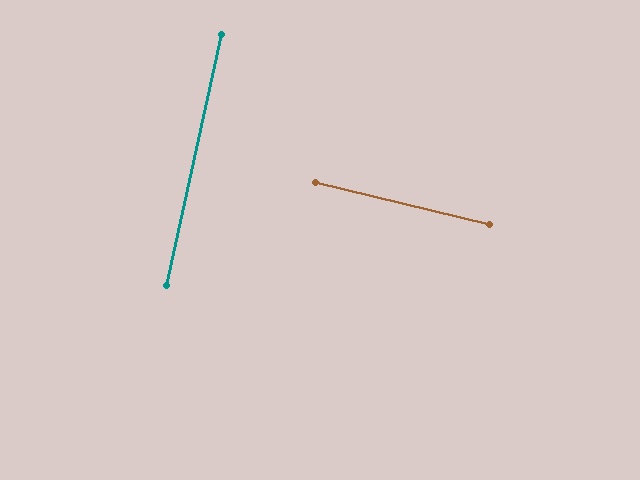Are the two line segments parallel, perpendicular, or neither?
Perpendicular — they meet at approximately 89°.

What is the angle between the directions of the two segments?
Approximately 89 degrees.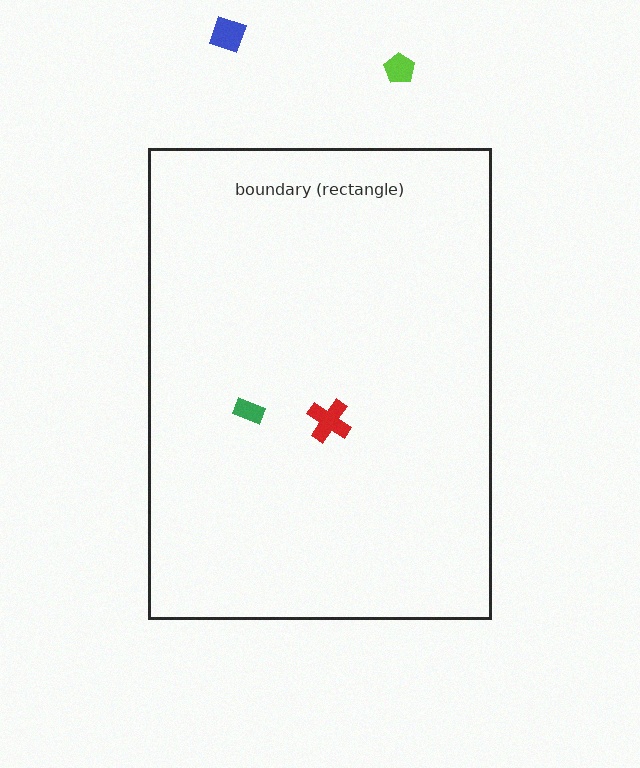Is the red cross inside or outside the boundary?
Inside.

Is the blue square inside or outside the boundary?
Outside.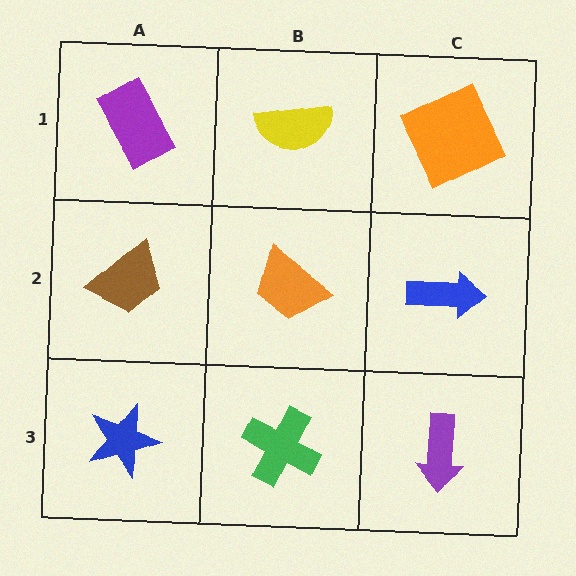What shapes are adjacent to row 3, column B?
An orange trapezoid (row 2, column B), a blue star (row 3, column A), a purple arrow (row 3, column C).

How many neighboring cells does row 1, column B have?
3.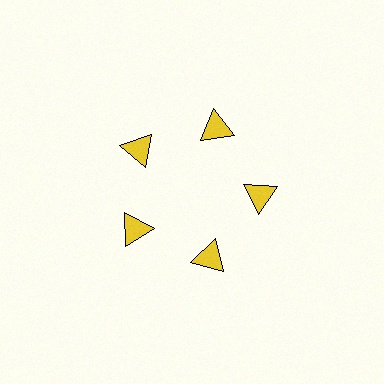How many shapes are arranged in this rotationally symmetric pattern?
There are 5 shapes, arranged in 5 groups of 1.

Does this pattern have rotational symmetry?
Yes, this pattern has 5-fold rotational symmetry. It looks the same after rotating 72 degrees around the center.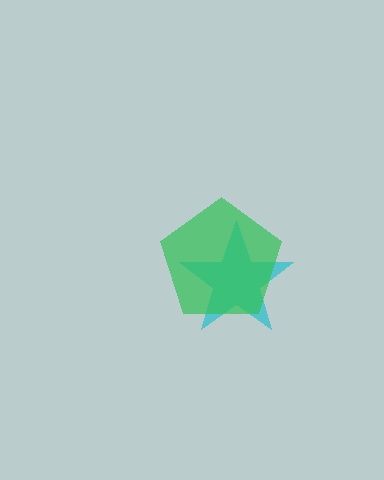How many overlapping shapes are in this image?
There are 2 overlapping shapes in the image.